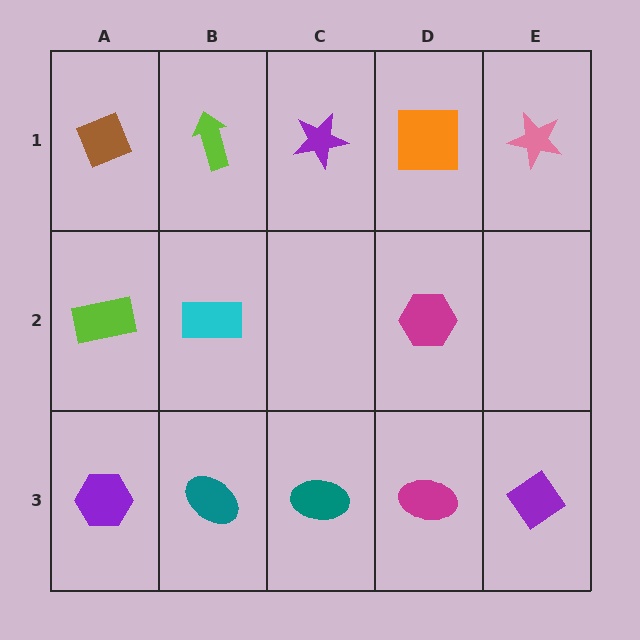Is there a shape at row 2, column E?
No, that cell is empty.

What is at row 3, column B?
A teal ellipse.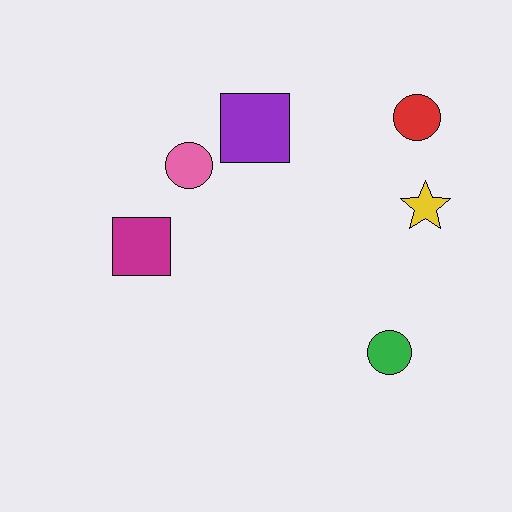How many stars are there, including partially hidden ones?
There is 1 star.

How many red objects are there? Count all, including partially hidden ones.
There is 1 red object.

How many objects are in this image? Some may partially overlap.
There are 6 objects.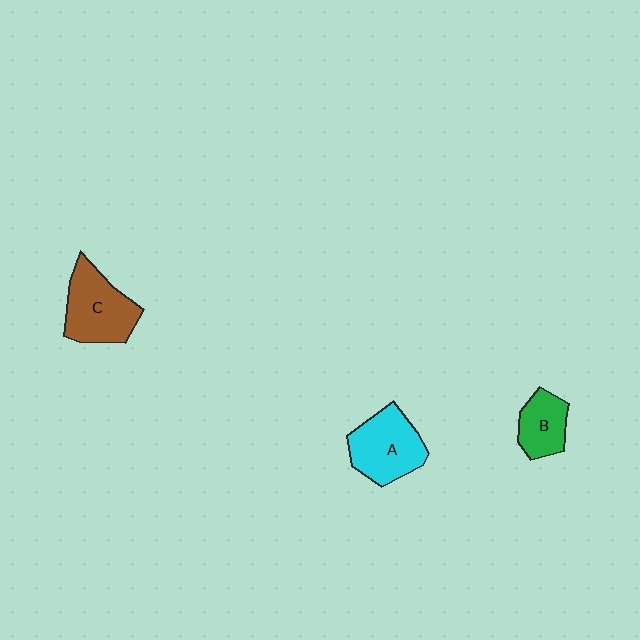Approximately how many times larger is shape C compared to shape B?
Approximately 1.6 times.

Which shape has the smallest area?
Shape B (green).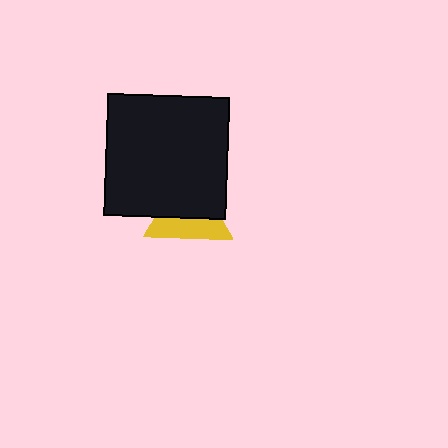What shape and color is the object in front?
The object in front is a black square.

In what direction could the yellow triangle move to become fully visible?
The yellow triangle could move down. That would shift it out from behind the black square entirely.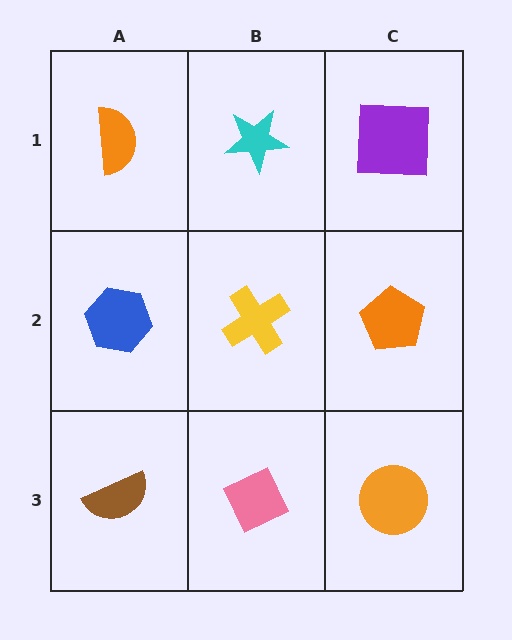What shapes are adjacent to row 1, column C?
An orange pentagon (row 2, column C), a cyan star (row 1, column B).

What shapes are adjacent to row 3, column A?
A blue hexagon (row 2, column A), a pink diamond (row 3, column B).